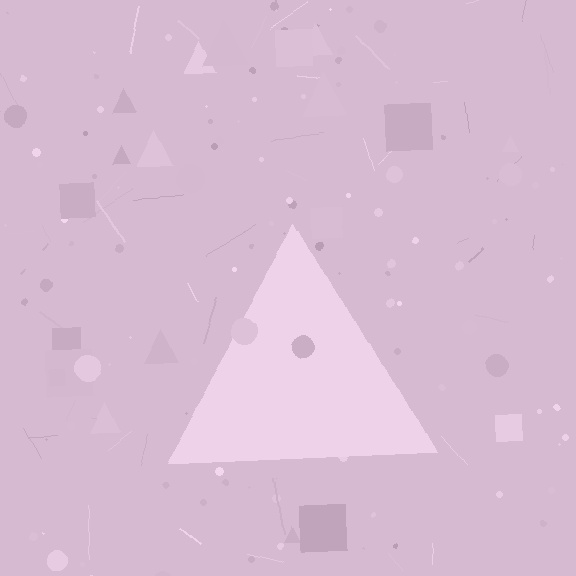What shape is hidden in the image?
A triangle is hidden in the image.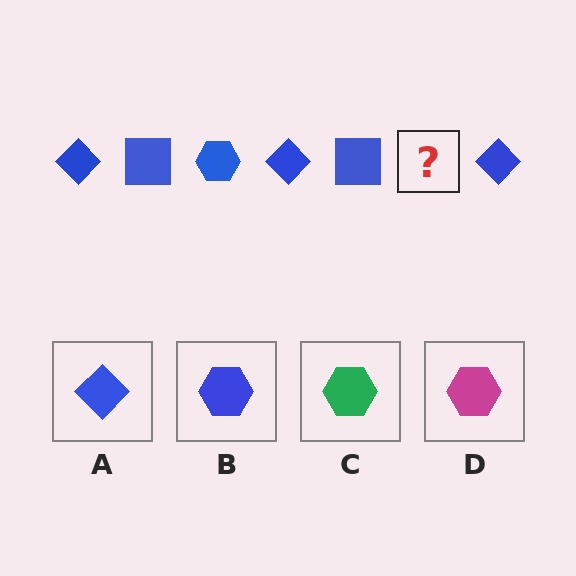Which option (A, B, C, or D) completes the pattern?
B.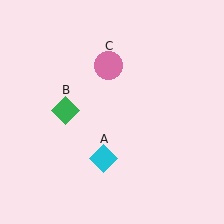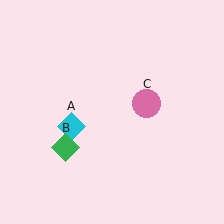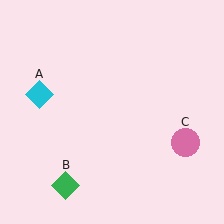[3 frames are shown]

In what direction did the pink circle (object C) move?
The pink circle (object C) moved down and to the right.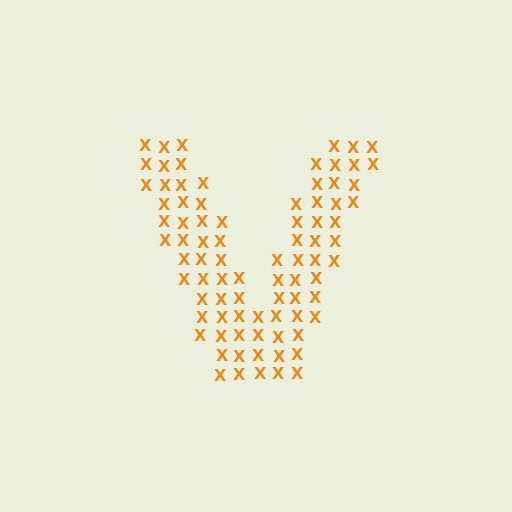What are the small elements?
The small elements are letter X's.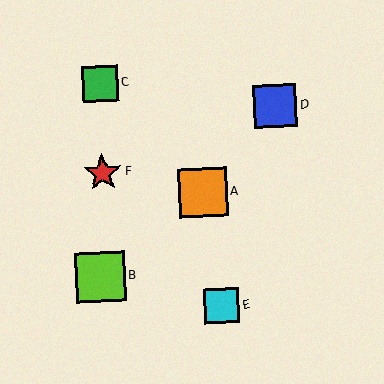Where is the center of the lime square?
The center of the lime square is at (100, 277).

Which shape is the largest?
The lime square (labeled B) is the largest.